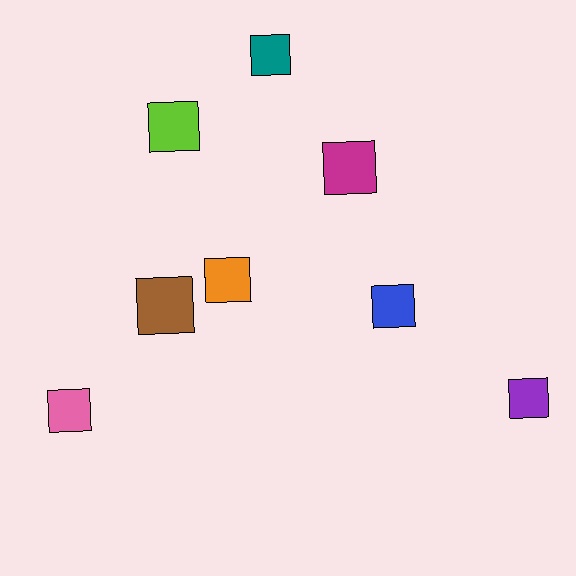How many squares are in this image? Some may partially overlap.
There are 8 squares.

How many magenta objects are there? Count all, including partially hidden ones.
There is 1 magenta object.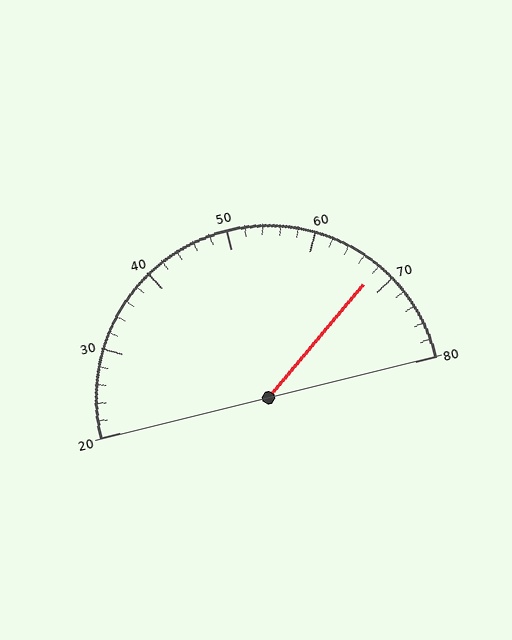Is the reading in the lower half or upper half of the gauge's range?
The reading is in the upper half of the range (20 to 80).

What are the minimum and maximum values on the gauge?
The gauge ranges from 20 to 80.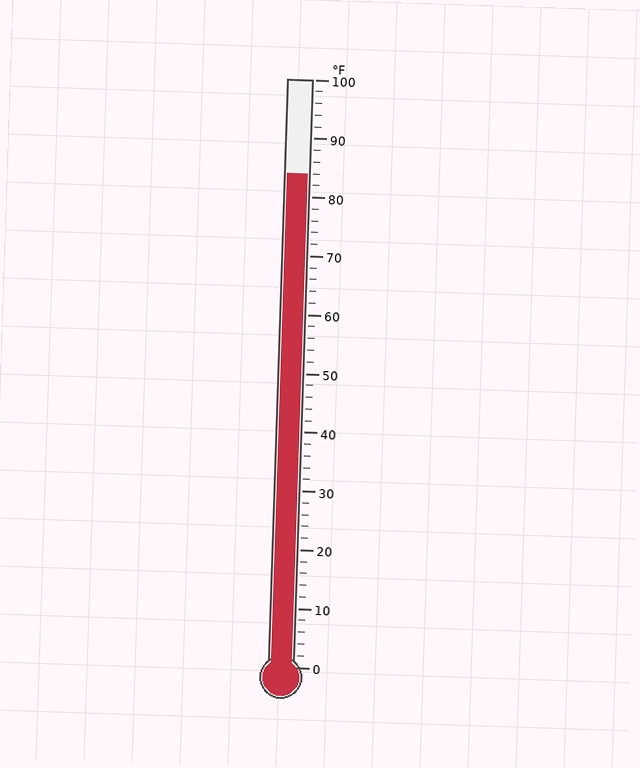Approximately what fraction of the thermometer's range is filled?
The thermometer is filled to approximately 85% of its range.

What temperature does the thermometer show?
The thermometer shows approximately 84°F.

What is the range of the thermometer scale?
The thermometer scale ranges from 0°F to 100°F.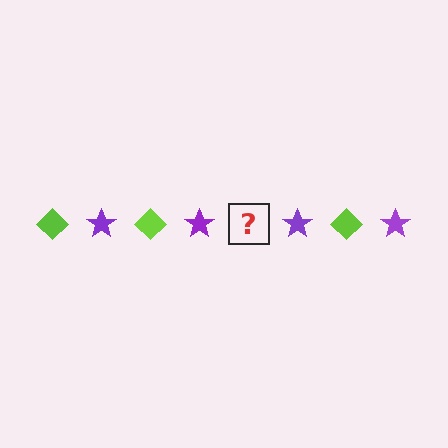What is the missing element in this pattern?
The missing element is a lime diamond.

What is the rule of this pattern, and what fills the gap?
The rule is that the pattern alternates between lime diamond and purple star. The gap should be filled with a lime diamond.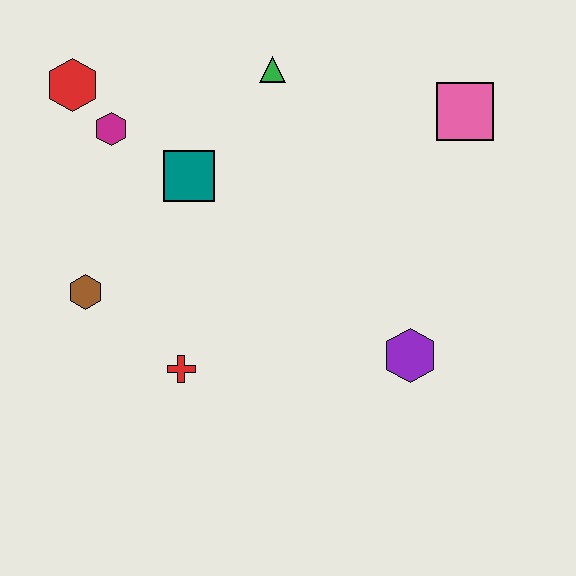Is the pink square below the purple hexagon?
No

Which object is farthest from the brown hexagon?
The pink square is farthest from the brown hexagon.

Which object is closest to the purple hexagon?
The red cross is closest to the purple hexagon.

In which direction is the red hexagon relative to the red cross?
The red hexagon is above the red cross.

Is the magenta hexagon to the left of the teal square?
Yes